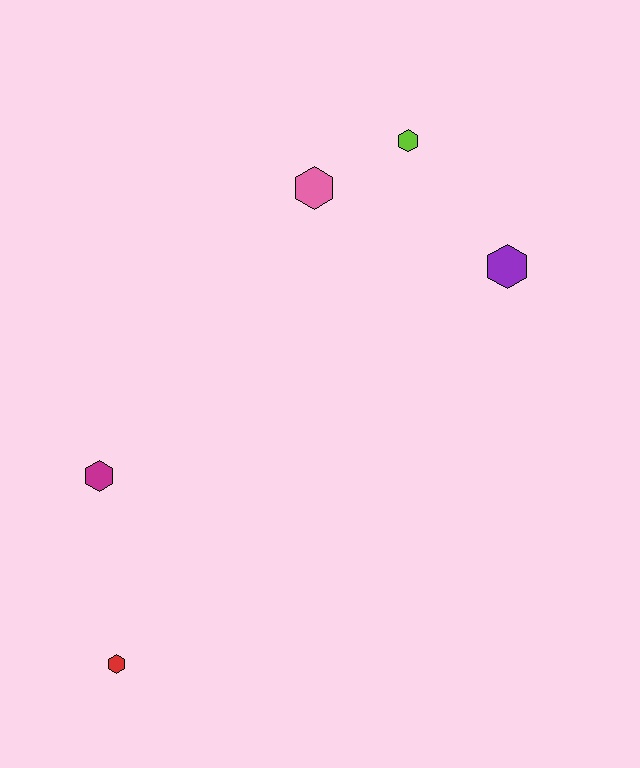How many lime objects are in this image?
There is 1 lime object.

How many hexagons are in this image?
There are 5 hexagons.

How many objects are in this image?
There are 5 objects.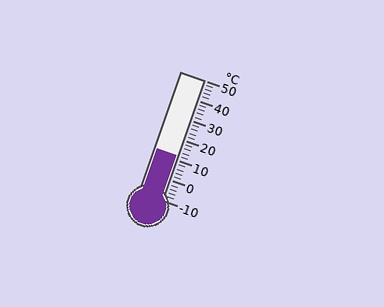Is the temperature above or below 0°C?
The temperature is above 0°C.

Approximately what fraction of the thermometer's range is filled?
The thermometer is filled to approximately 35% of its range.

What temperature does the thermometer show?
The thermometer shows approximately 12°C.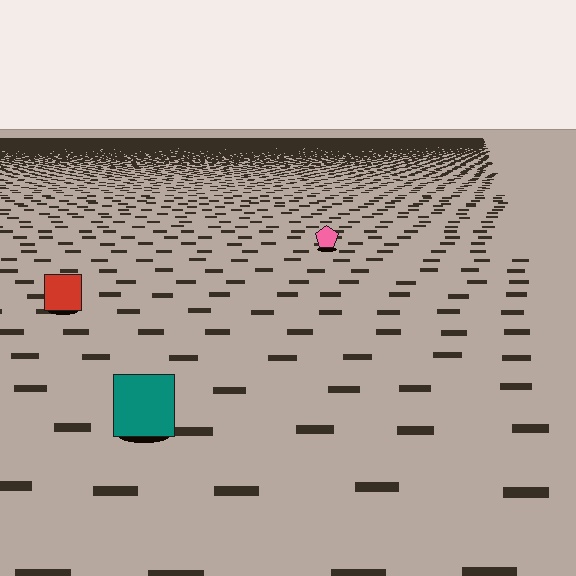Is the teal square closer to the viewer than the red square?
Yes. The teal square is closer — you can tell from the texture gradient: the ground texture is coarser near it.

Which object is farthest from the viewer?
The pink pentagon is farthest from the viewer. It appears smaller and the ground texture around it is denser.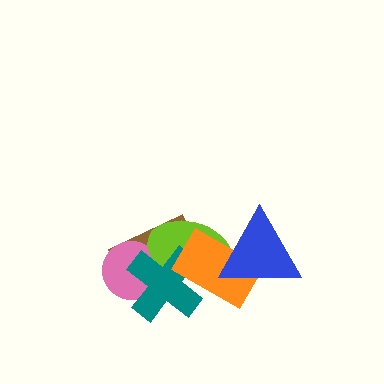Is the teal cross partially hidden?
Yes, it is partially covered by another shape.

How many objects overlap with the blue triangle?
2 objects overlap with the blue triangle.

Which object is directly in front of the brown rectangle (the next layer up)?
The pink circle is directly in front of the brown rectangle.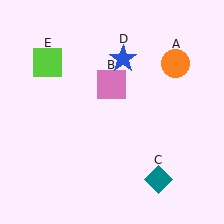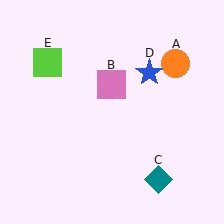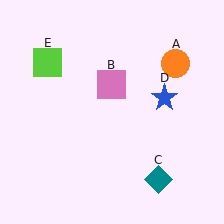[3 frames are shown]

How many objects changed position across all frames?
1 object changed position: blue star (object D).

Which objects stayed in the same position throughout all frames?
Orange circle (object A) and pink square (object B) and teal diamond (object C) and lime square (object E) remained stationary.